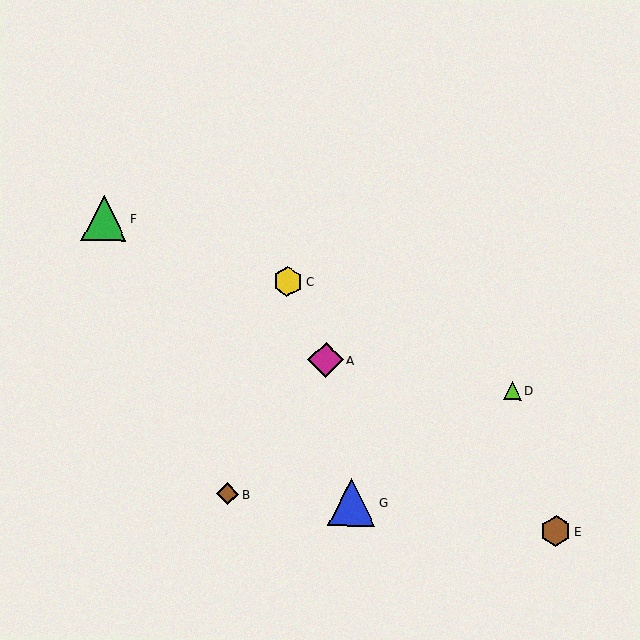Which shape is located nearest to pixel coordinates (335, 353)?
The magenta diamond (labeled A) at (326, 360) is nearest to that location.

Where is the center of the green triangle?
The center of the green triangle is at (104, 218).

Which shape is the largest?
The blue triangle (labeled G) is the largest.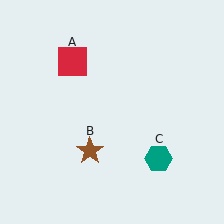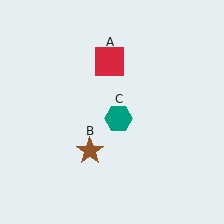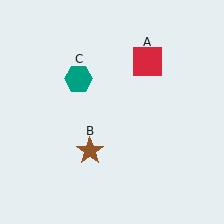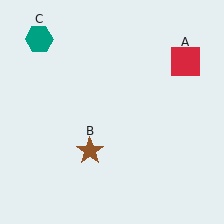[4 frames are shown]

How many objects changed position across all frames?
2 objects changed position: red square (object A), teal hexagon (object C).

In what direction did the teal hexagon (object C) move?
The teal hexagon (object C) moved up and to the left.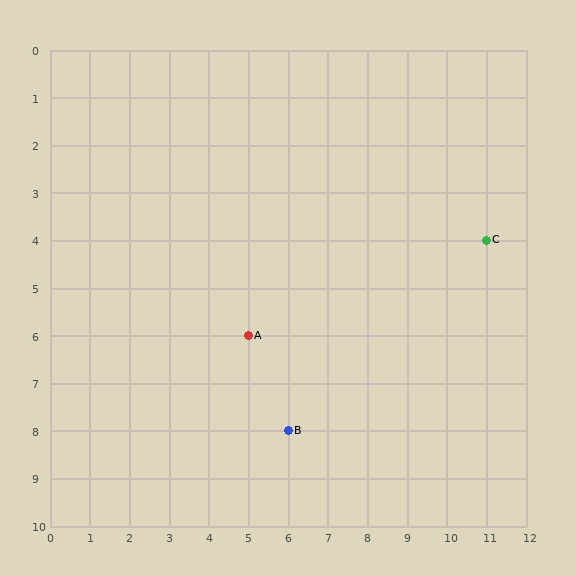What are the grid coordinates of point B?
Point B is at grid coordinates (6, 8).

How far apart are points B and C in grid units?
Points B and C are 5 columns and 4 rows apart (about 6.4 grid units diagonally).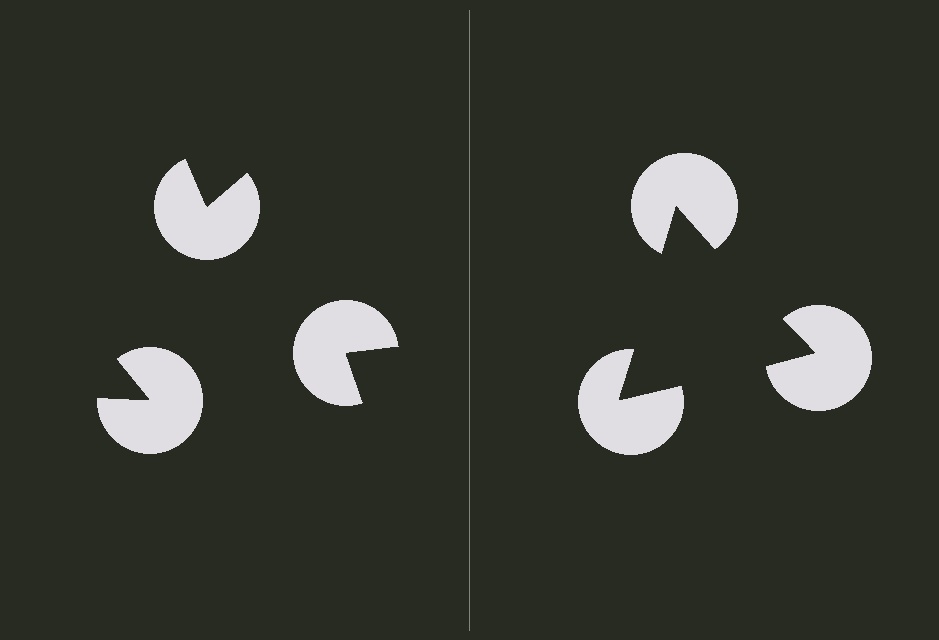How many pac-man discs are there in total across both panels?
6 — 3 on each side.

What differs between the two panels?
The pac-man discs are positioned identically on both sides; only the wedge orientations differ. On the right they align to a triangle; on the left they are misaligned.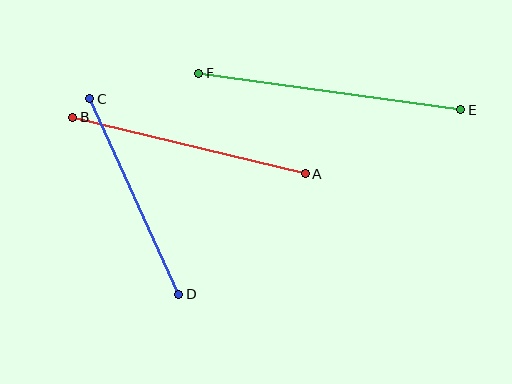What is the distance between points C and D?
The distance is approximately 215 pixels.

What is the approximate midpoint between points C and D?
The midpoint is at approximately (134, 197) pixels.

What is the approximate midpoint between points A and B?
The midpoint is at approximately (189, 146) pixels.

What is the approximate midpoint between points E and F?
The midpoint is at approximately (330, 91) pixels.